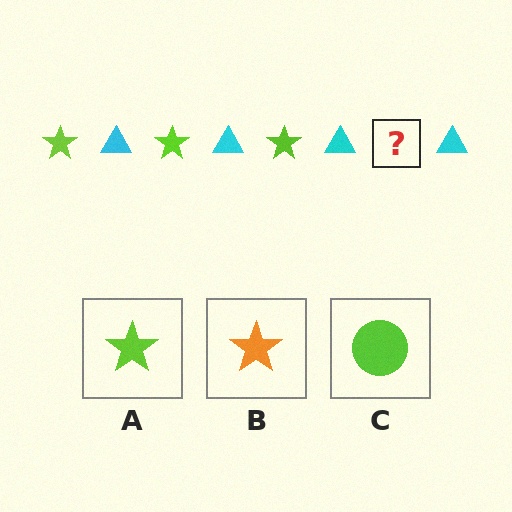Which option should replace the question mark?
Option A.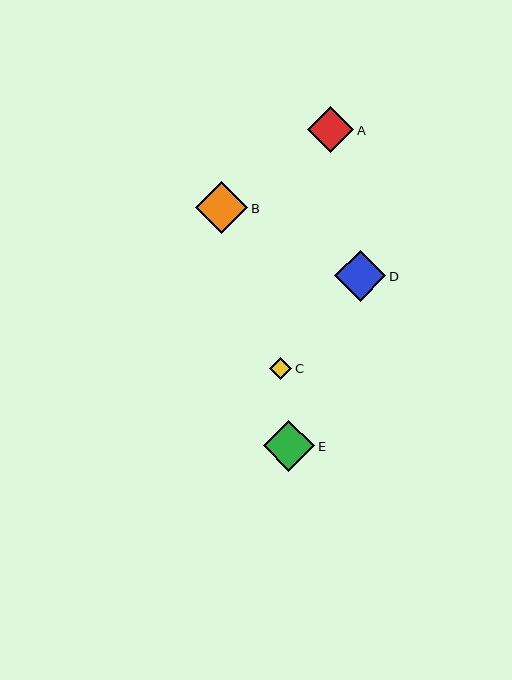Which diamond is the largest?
Diamond B is the largest with a size of approximately 52 pixels.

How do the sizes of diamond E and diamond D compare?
Diamond E and diamond D are approximately the same size.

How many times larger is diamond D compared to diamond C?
Diamond D is approximately 2.3 times the size of diamond C.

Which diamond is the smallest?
Diamond C is the smallest with a size of approximately 22 pixels.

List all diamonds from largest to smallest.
From largest to smallest: B, E, D, A, C.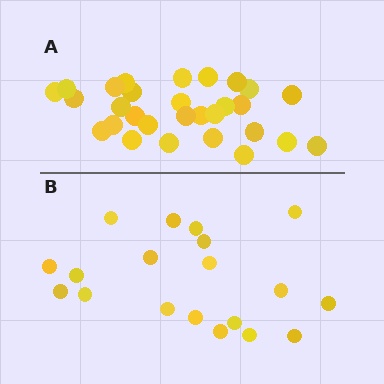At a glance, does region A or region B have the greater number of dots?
Region A (the top region) has more dots.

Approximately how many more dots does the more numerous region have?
Region A has roughly 10 or so more dots than region B.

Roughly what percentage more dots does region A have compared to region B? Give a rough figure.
About 55% more.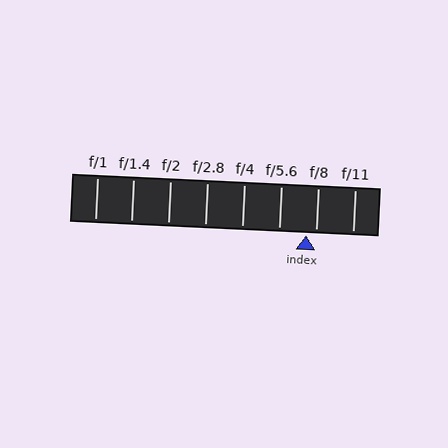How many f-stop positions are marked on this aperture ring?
There are 8 f-stop positions marked.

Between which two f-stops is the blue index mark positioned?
The index mark is between f/5.6 and f/8.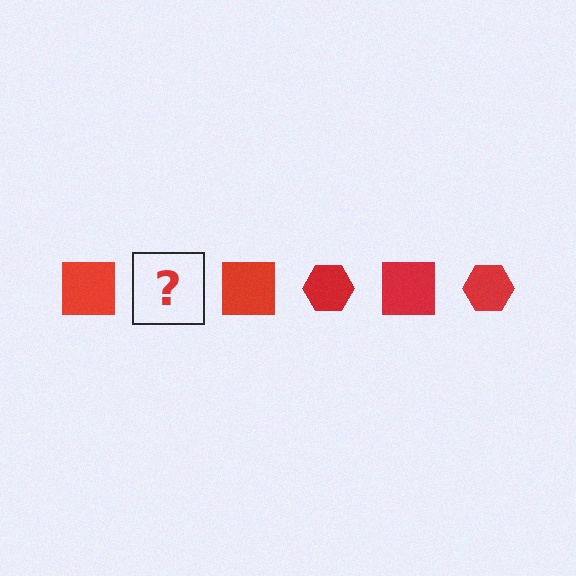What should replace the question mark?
The question mark should be replaced with a red hexagon.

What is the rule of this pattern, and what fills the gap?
The rule is that the pattern cycles through square, hexagon shapes in red. The gap should be filled with a red hexagon.